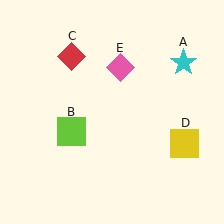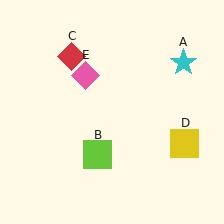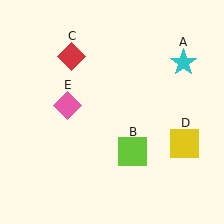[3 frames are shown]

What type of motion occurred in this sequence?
The lime square (object B), pink diamond (object E) rotated counterclockwise around the center of the scene.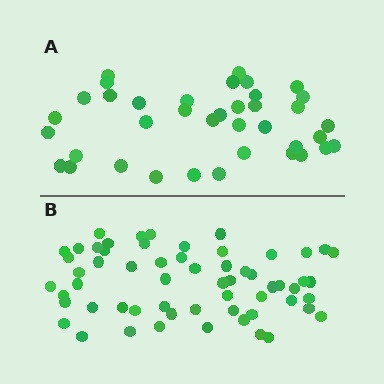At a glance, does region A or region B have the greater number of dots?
Region B (the bottom region) has more dots.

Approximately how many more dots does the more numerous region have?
Region B has approximately 20 more dots than region A.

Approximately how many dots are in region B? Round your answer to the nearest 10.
About 60 dots.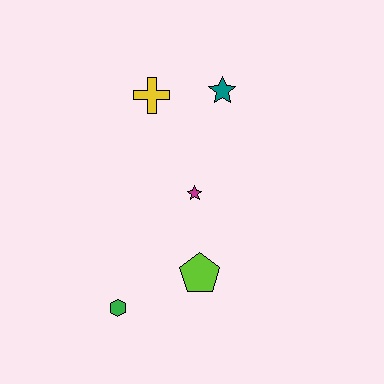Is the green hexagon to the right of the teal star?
No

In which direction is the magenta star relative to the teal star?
The magenta star is below the teal star.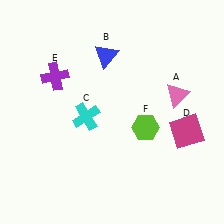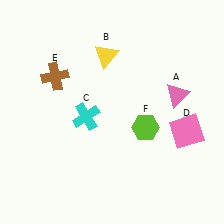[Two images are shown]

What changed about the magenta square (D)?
In Image 1, D is magenta. In Image 2, it changed to pink.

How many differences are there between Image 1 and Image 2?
There are 3 differences between the two images.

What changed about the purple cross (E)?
In Image 1, E is purple. In Image 2, it changed to brown.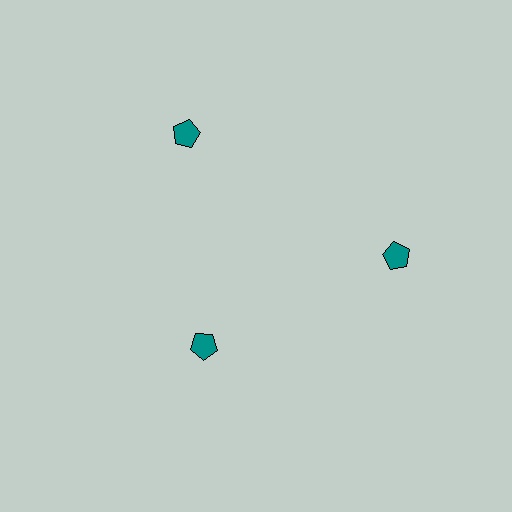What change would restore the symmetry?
The symmetry would be restored by moving it outward, back onto the ring so that all 3 pentagons sit at equal angles and equal distance from the center.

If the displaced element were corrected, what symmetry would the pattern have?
It would have 3-fold rotational symmetry — the pattern would map onto itself every 120 degrees.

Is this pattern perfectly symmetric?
No. The 3 teal pentagons are arranged in a ring, but one element near the 7 o'clock position is pulled inward toward the center, breaking the 3-fold rotational symmetry.